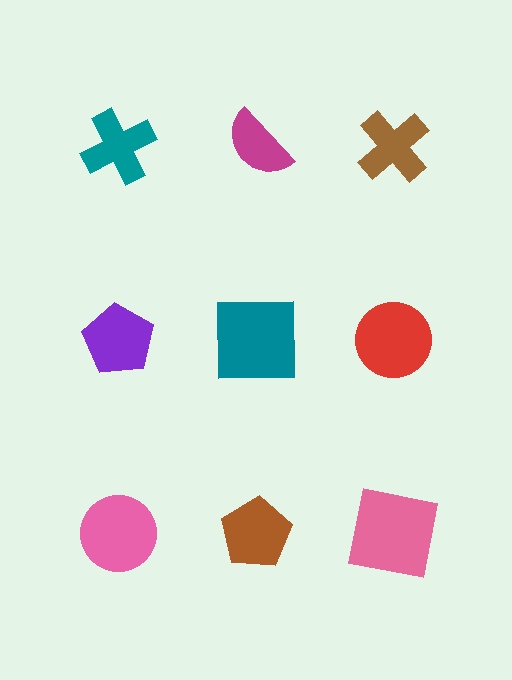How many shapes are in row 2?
3 shapes.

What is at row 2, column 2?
A teal square.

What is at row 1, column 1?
A teal cross.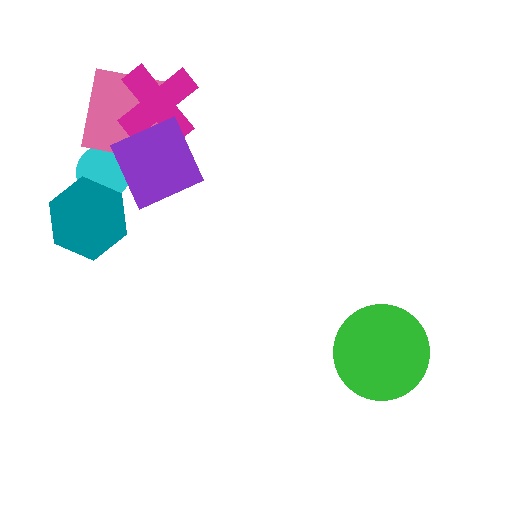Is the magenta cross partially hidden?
Yes, it is partially covered by another shape.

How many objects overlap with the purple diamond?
3 objects overlap with the purple diamond.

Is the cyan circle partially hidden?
Yes, it is partially covered by another shape.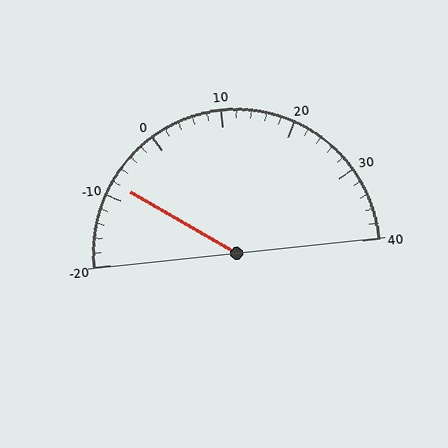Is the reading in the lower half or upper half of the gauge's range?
The reading is in the lower half of the range (-20 to 40).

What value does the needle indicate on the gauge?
The needle indicates approximately -8.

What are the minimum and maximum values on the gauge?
The gauge ranges from -20 to 40.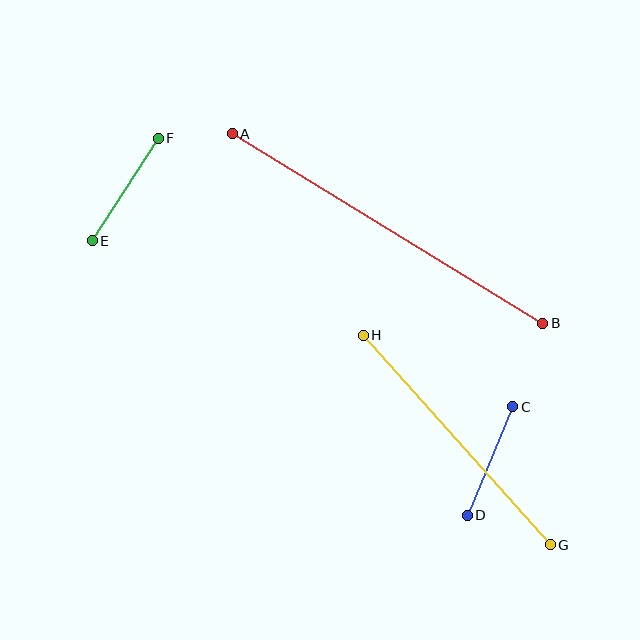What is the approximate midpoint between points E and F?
The midpoint is at approximately (125, 190) pixels.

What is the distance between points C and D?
The distance is approximately 118 pixels.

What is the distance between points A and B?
The distance is approximately 364 pixels.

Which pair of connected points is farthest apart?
Points A and B are farthest apart.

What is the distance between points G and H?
The distance is approximately 281 pixels.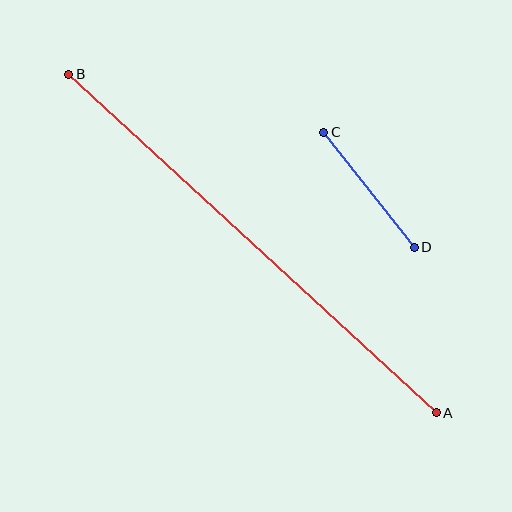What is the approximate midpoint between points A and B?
The midpoint is at approximately (253, 244) pixels.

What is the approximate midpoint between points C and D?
The midpoint is at approximately (369, 190) pixels.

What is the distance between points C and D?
The distance is approximately 146 pixels.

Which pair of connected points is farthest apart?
Points A and B are farthest apart.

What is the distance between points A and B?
The distance is approximately 500 pixels.